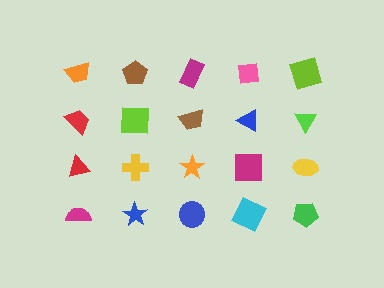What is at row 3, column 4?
A magenta square.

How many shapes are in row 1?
5 shapes.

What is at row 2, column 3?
A brown trapezoid.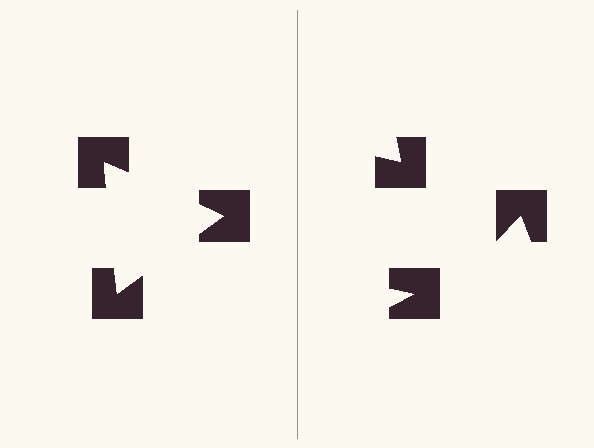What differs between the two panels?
The notched squares are positioned identically on both sides; only the wedge orientations differ. On the left they align to a triangle; on the right they are misaligned.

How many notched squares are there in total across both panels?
6 — 3 on each side.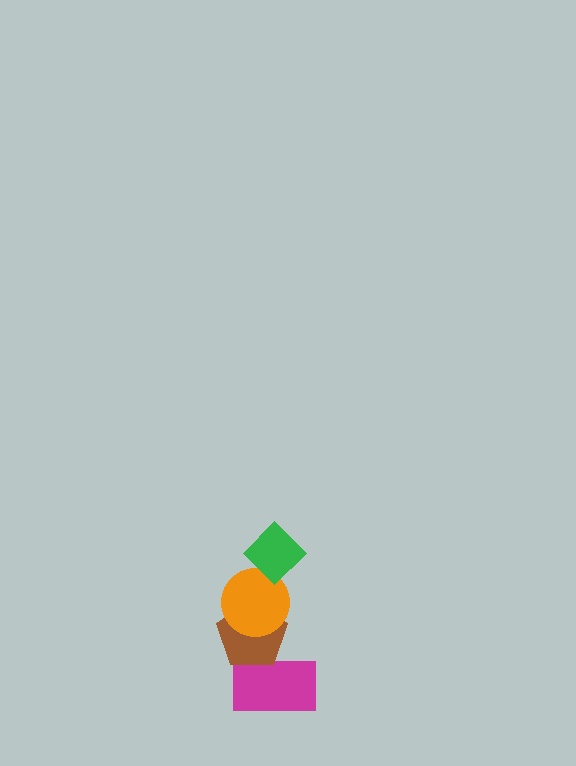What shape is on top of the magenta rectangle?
The brown pentagon is on top of the magenta rectangle.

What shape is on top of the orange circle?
The green diamond is on top of the orange circle.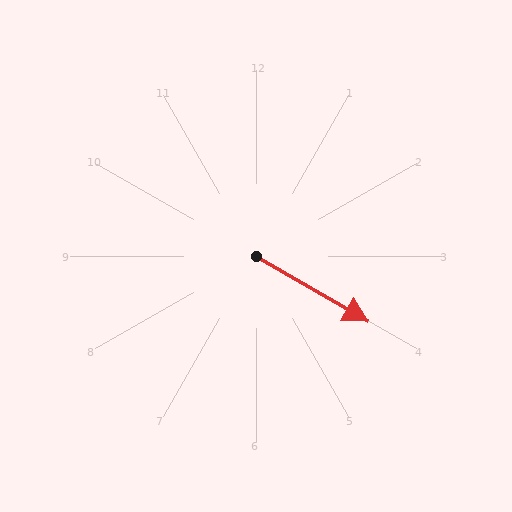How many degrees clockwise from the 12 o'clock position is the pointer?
Approximately 120 degrees.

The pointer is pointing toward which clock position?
Roughly 4 o'clock.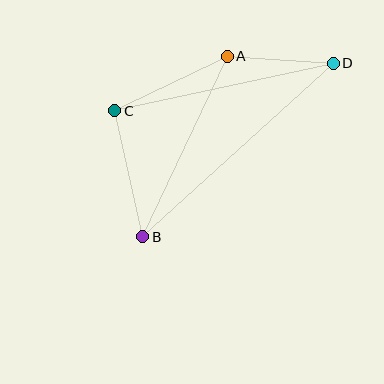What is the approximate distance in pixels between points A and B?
The distance between A and B is approximately 199 pixels.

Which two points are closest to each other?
Points A and D are closest to each other.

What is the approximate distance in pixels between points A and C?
The distance between A and C is approximately 125 pixels.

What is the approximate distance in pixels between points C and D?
The distance between C and D is approximately 223 pixels.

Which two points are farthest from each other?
Points B and D are farthest from each other.